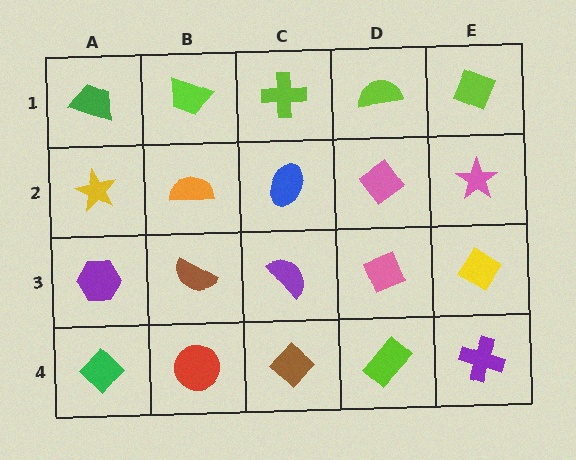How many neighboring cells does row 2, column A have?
3.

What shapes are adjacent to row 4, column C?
A purple semicircle (row 3, column C), a red circle (row 4, column B), a lime rectangle (row 4, column D).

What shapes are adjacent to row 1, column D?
A pink diamond (row 2, column D), a lime cross (row 1, column C), a lime diamond (row 1, column E).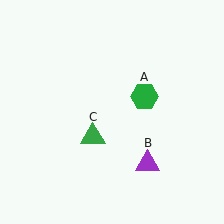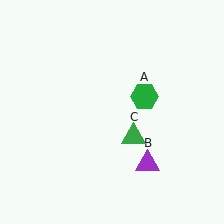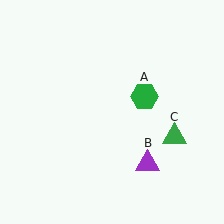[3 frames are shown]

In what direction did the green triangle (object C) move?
The green triangle (object C) moved right.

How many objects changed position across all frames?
1 object changed position: green triangle (object C).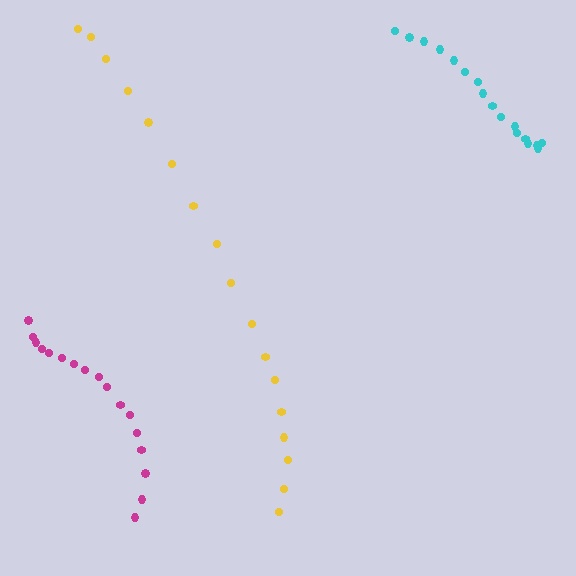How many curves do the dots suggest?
There are 3 distinct paths.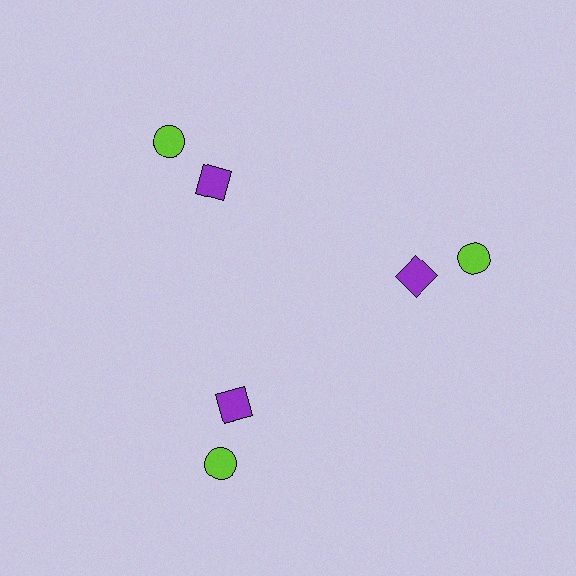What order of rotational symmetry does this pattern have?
This pattern has 3-fold rotational symmetry.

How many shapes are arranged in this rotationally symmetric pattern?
There are 6 shapes, arranged in 3 groups of 2.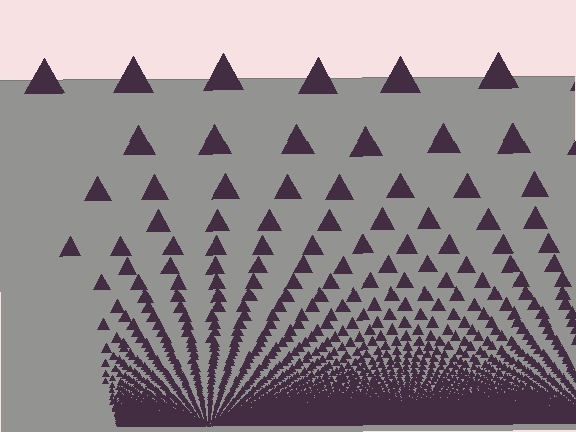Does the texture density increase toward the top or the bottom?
Density increases toward the bottom.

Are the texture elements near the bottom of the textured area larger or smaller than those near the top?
Smaller. The gradient is inverted — elements near the bottom are smaller and denser.